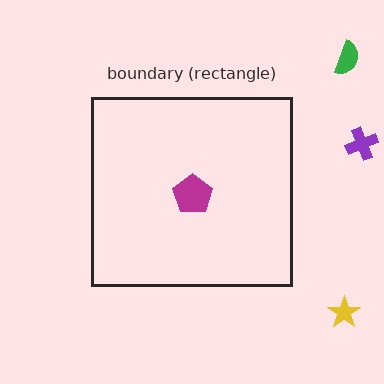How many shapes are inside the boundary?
1 inside, 3 outside.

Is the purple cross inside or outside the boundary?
Outside.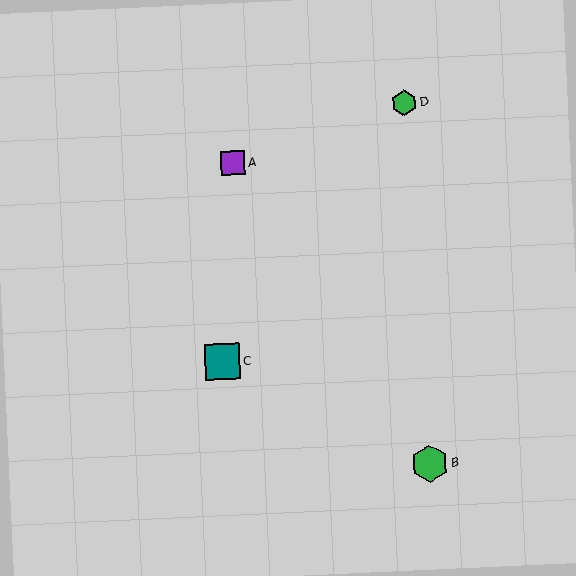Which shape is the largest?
The green hexagon (labeled B) is the largest.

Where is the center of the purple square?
The center of the purple square is at (233, 163).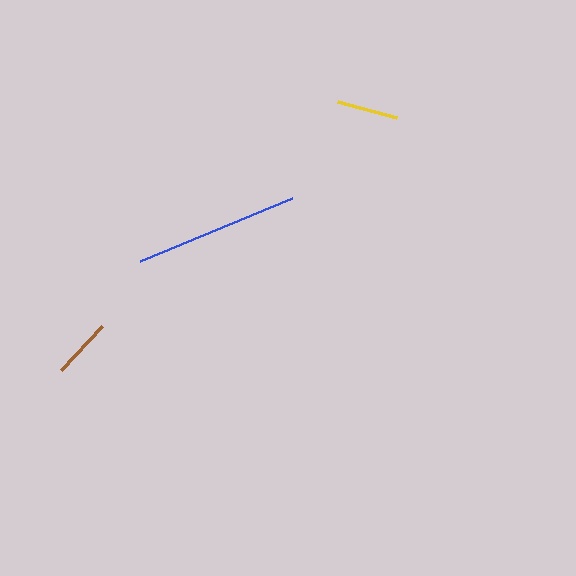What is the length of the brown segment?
The brown segment is approximately 60 pixels long.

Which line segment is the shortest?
The brown line is the shortest at approximately 60 pixels.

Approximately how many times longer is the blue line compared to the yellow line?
The blue line is approximately 2.7 times the length of the yellow line.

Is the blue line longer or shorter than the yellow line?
The blue line is longer than the yellow line.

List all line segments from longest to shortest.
From longest to shortest: blue, yellow, brown.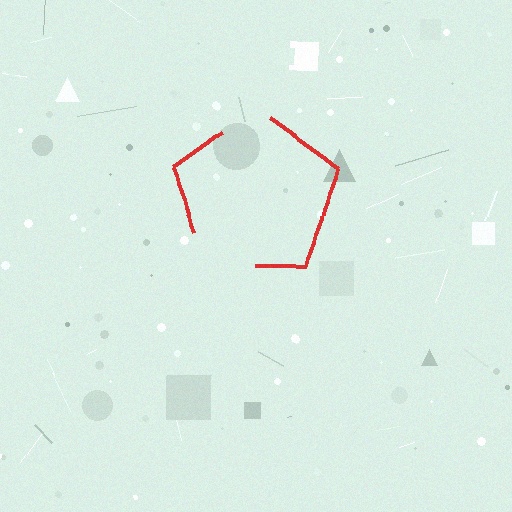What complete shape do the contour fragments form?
The contour fragments form a pentagon.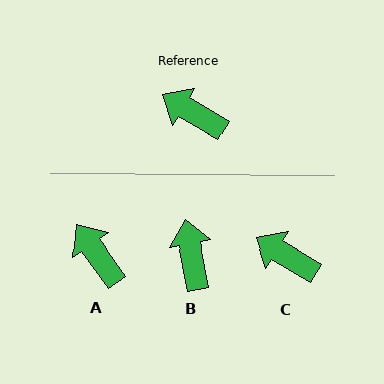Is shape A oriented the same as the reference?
No, it is off by about 23 degrees.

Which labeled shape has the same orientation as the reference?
C.